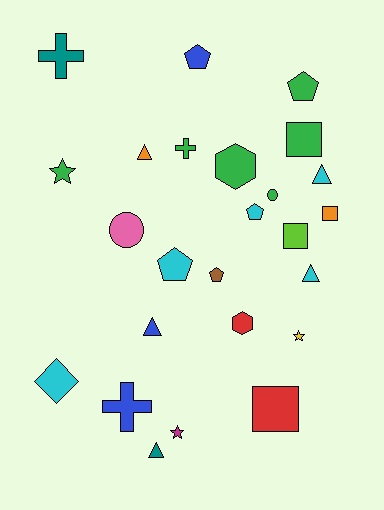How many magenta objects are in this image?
There is 1 magenta object.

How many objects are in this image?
There are 25 objects.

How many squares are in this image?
There are 4 squares.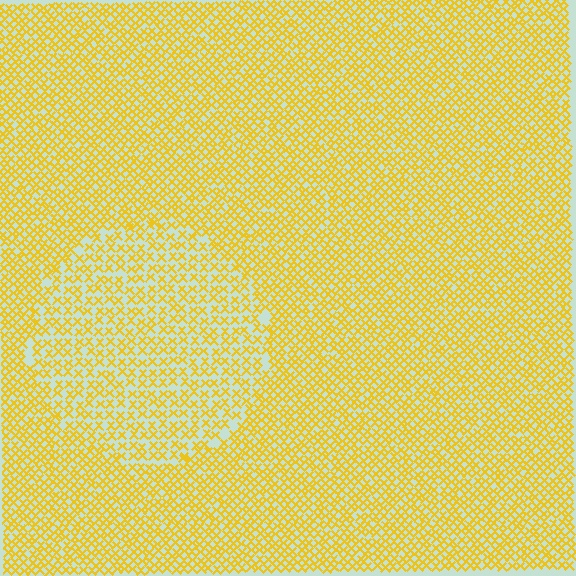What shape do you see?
I see a circle.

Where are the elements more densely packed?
The elements are more densely packed outside the circle boundary.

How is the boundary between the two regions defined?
The boundary is defined by a change in element density (approximately 1.5x ratio). All elements are the same color, size, and shape.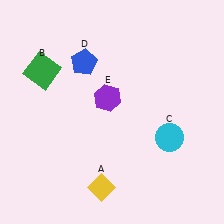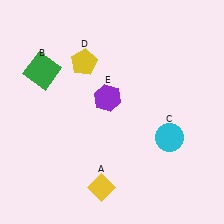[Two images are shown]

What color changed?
The pentagon (D) changed from blue in Image 1 to yellow in Image 2.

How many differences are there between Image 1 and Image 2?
There is 1 difference between the two images.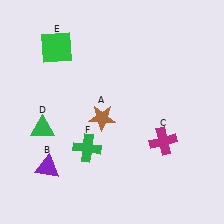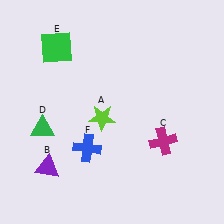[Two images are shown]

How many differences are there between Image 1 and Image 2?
There are 2 differences between the two images.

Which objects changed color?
A changed from brown to lime. F changed from green to blue.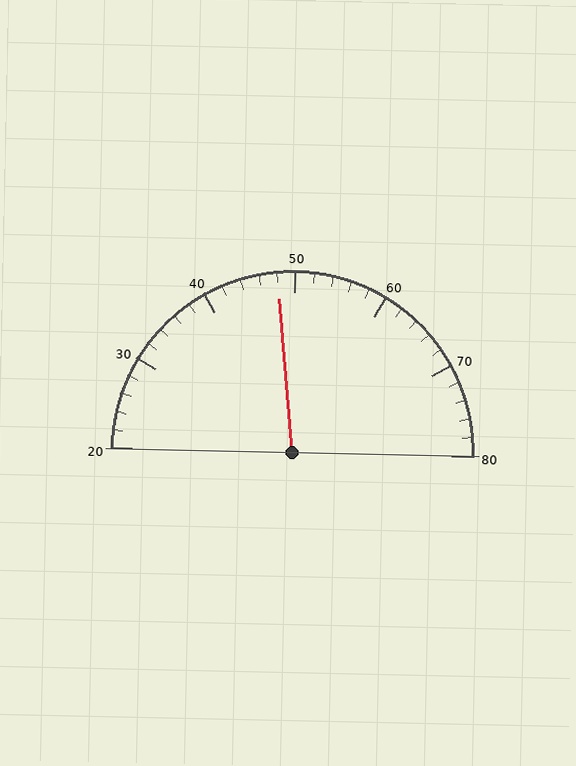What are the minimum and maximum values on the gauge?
The gauge ranges from 20 to 80.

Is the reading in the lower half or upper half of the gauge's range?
The reading is in the lower half of the range (20 to 80).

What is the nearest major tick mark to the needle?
The nearest major tick mark is 50.